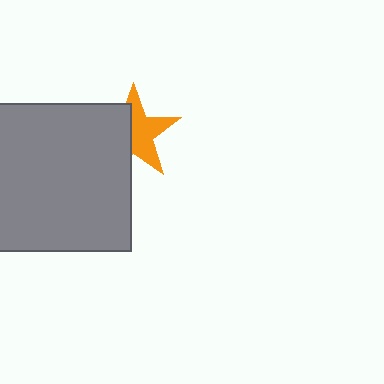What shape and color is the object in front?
The object in front is a gray square.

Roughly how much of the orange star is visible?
About half of it is visible (roughly 55%).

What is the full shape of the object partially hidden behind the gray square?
The partially hidden object is an orange star.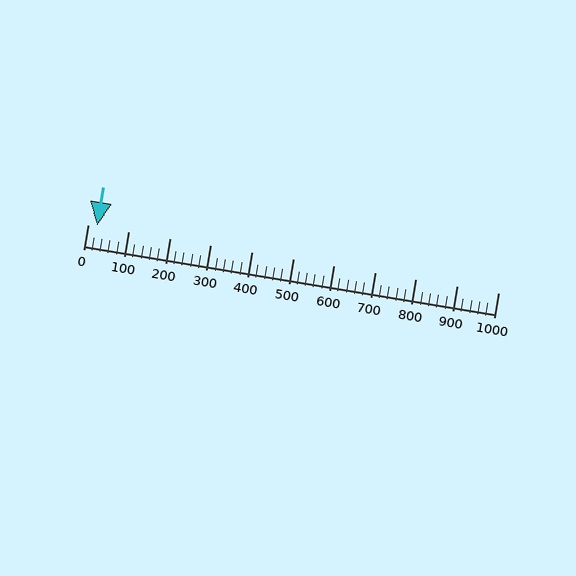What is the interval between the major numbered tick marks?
The major tick marks are spaced 100 units apart.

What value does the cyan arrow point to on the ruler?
The cyan arrow points to approximately 23.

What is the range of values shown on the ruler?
The ruler shows values from 0 to 1000.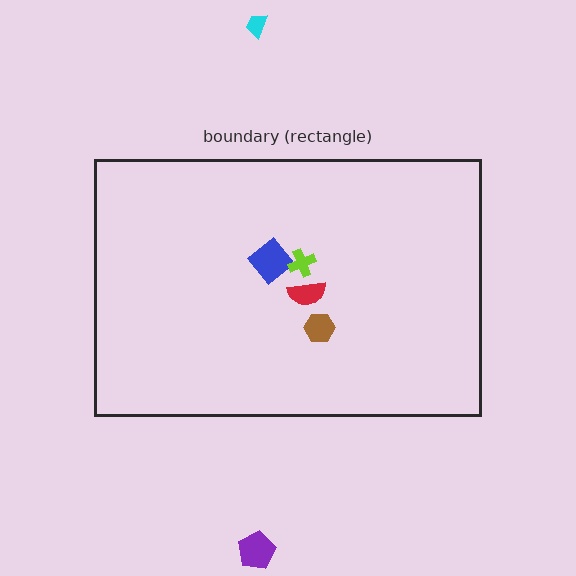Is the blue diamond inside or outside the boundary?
Inside.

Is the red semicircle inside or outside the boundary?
Inside.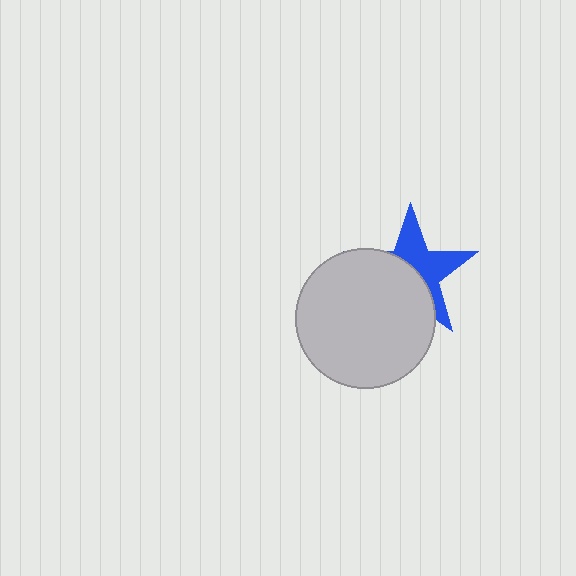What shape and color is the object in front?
The object in front is a light gray circle.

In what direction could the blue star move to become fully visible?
The blue star could move toward the upper-right. That would shift it out from behind the light gray circle entirely.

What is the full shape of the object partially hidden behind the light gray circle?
The partially hidden object is a blue star.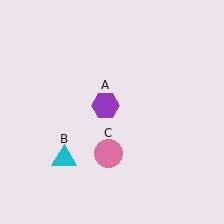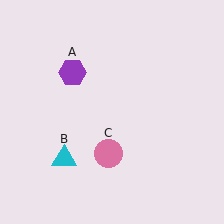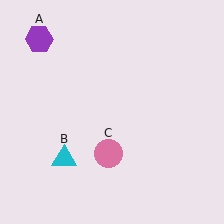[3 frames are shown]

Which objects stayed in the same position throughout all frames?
Cyan triangle (object B) and pink circle (object C) remained stationary.